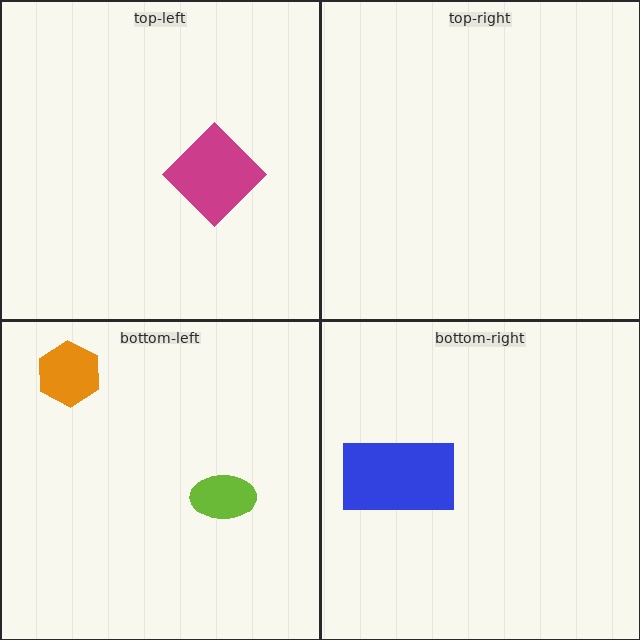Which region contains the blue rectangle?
The bottom-right region.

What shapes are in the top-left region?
The magenta diamond.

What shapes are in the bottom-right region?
The blue rectangle.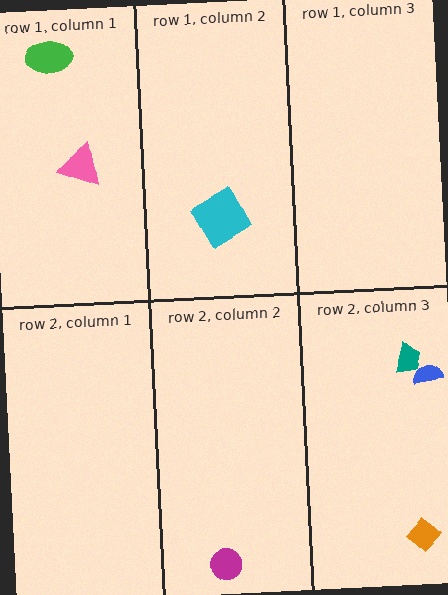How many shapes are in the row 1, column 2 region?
1.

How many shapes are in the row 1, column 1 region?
2.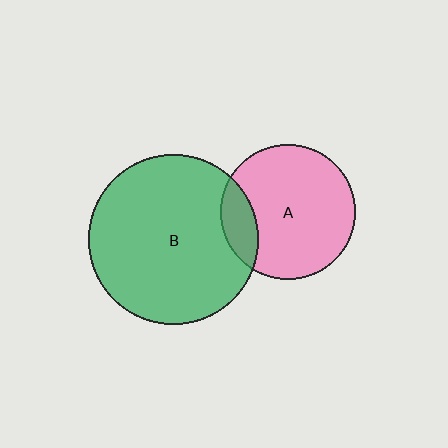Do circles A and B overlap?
Yes.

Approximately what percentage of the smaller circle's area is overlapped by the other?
Approximately 15%.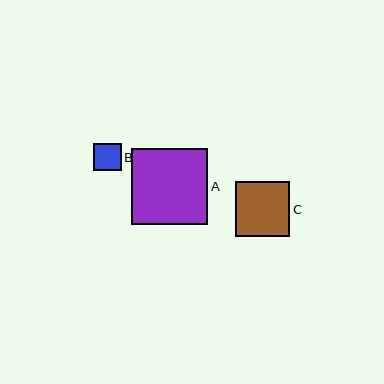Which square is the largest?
Square A is the largest with a size of approximately 76 pixels.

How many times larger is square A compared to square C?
Square A is approximately 1.4 times the size of square C.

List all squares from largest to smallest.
From largest to smallest: A, C, B.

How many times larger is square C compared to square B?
Square C is approximately 2.0 times the size of square B.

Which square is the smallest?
Square B is the smallest with a size of approximately 27 pixels.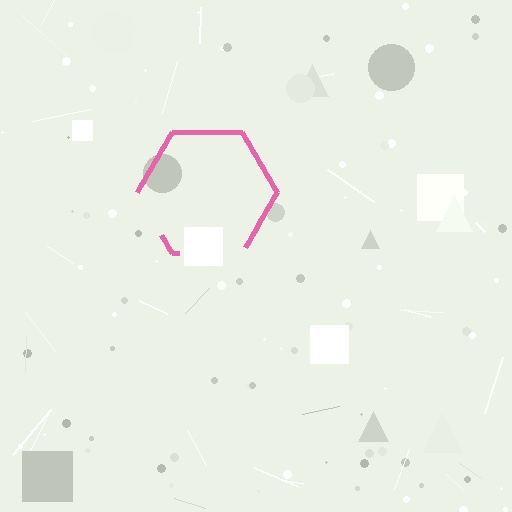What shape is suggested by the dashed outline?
The dashed outline suggests a hexagon.